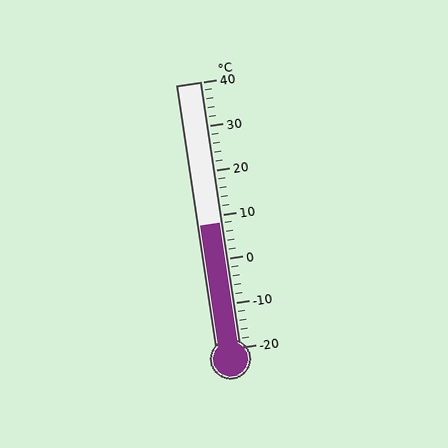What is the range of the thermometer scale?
The thermometer scale ranges from -20°C to 40°C.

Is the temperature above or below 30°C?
The temperature is below 30°C.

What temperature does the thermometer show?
The thermometer shows approximately 8°C.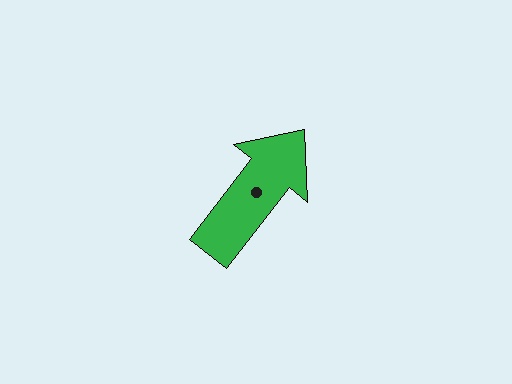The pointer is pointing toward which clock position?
Roughly 1 o'clock.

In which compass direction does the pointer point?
Northeast.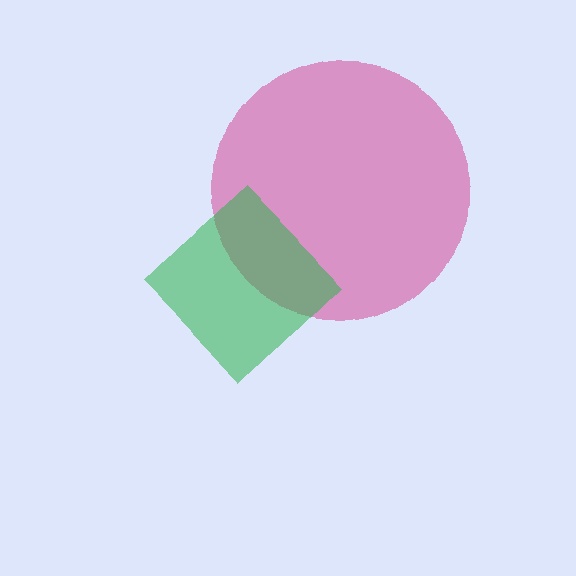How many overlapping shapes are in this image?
There are 2 overlapping shapes in the image.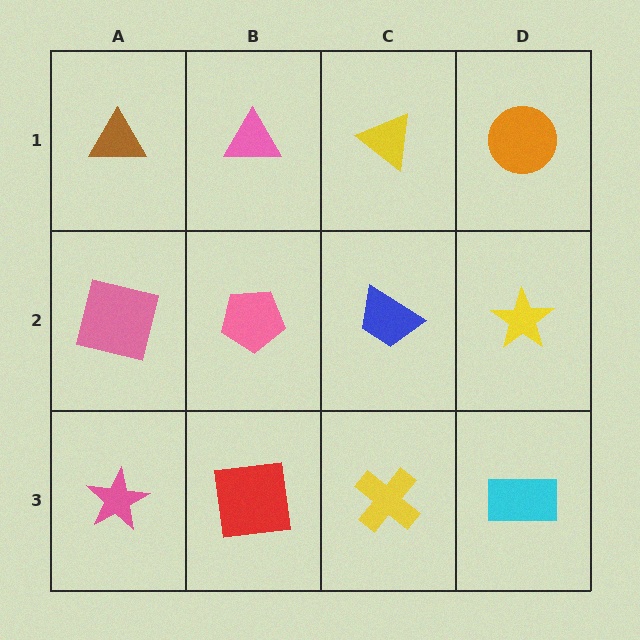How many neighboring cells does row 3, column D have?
2.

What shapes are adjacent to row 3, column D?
A yellow star (row 2, column D), a yellow cross (row 3, column C).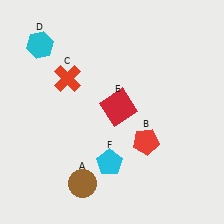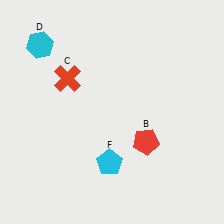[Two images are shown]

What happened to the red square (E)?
The red square (E) was removed in Image 2. It was in the top-right area of Image 1.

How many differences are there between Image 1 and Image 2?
There are 2 differences between the two images.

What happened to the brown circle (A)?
The brown circle (A) was removed in Image 2. It was in the bottom-left area of Image 1.